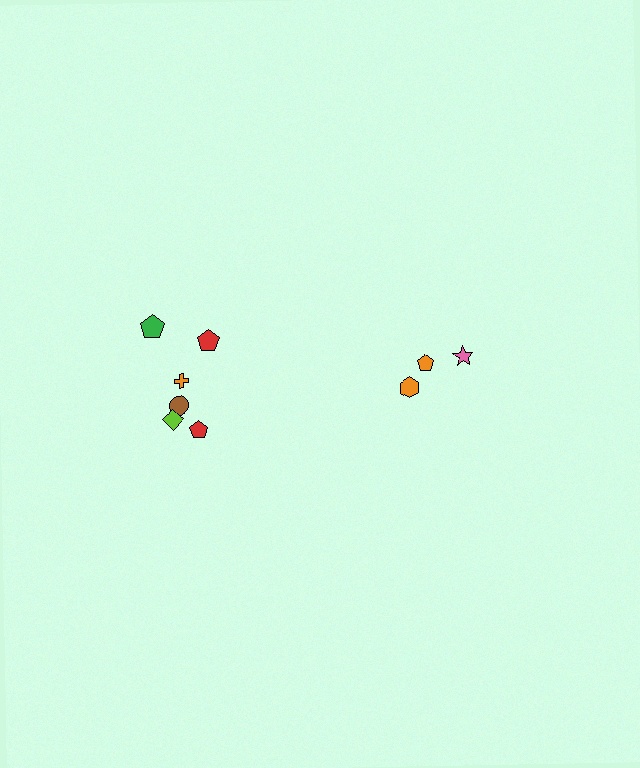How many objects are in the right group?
There are 3 objects.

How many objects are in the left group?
There are 6 objects.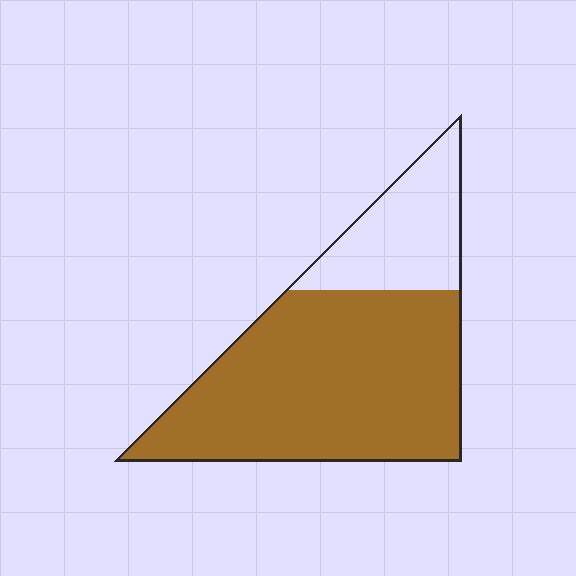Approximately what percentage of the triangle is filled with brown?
Approximately 75%.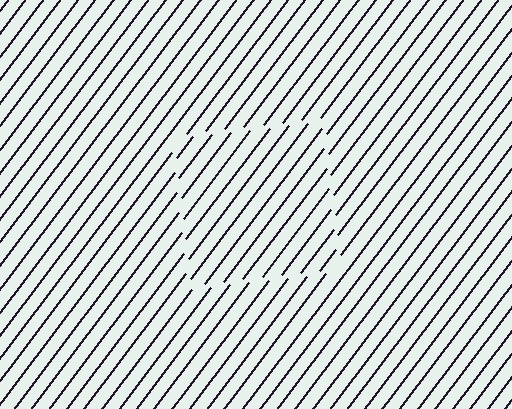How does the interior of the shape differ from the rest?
The interior of the shape contains the same grating, shifted by half a period — the contour is defined by the phase discontinuity where line-ends from the inner and outer gratings abut.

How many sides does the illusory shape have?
4 sides — the line-ends trace a square.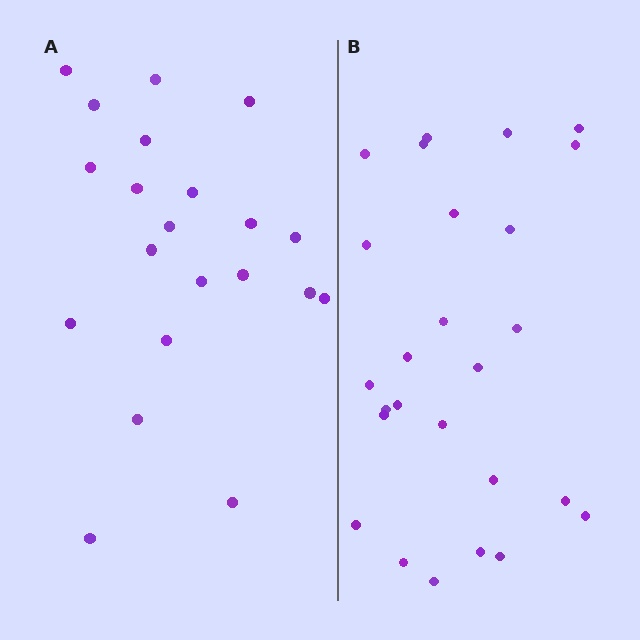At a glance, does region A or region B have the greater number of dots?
Region B (the right region) has more dots.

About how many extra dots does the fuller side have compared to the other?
Region B has about 5 more dots than region A.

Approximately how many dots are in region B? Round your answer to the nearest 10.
About 30 dots. (The exact count is 26, which rounds to 30.)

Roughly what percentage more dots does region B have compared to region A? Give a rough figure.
About 25% more.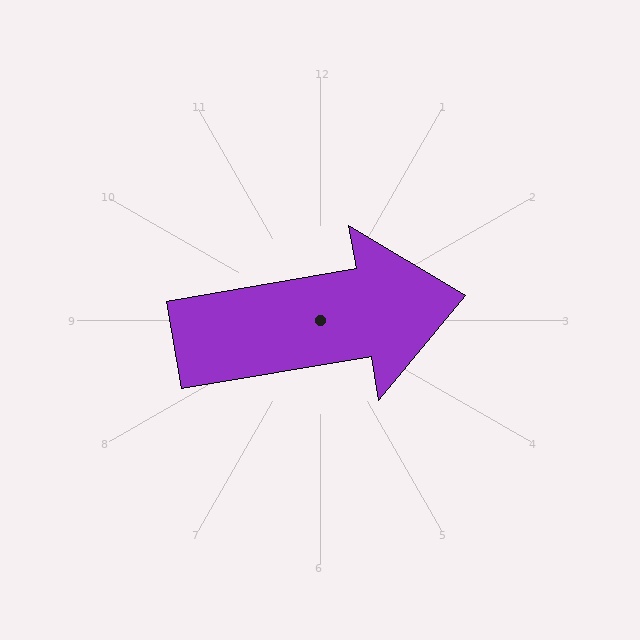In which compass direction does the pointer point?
East.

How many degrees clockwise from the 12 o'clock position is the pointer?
Approximately 80 degrees.